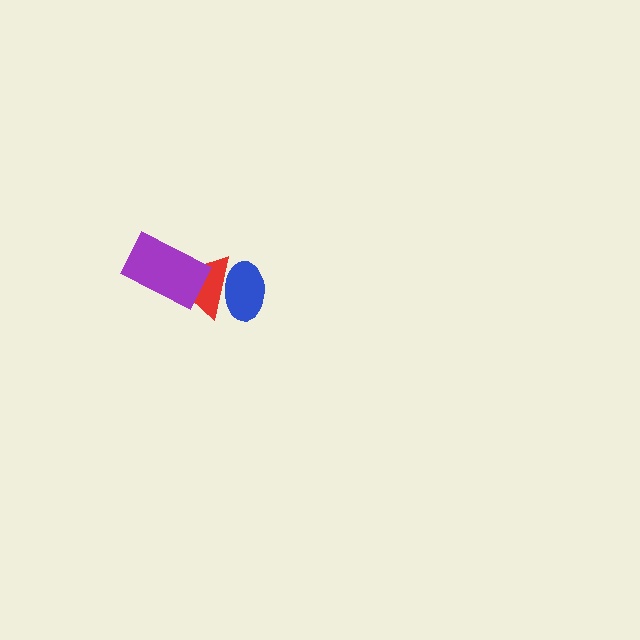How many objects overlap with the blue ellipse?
1 object overlaps with the blue ellipse.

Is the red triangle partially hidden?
Yes, it is partially covered by another shape.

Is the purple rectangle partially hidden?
No, no other shape covers it.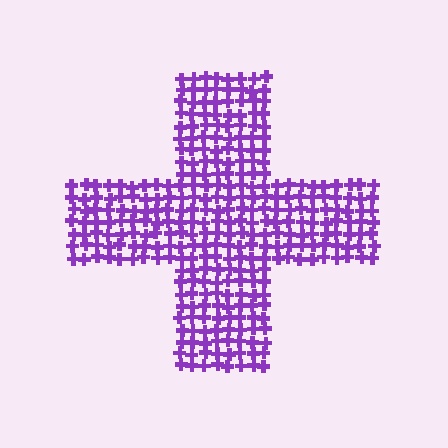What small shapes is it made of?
It is made of small crosses.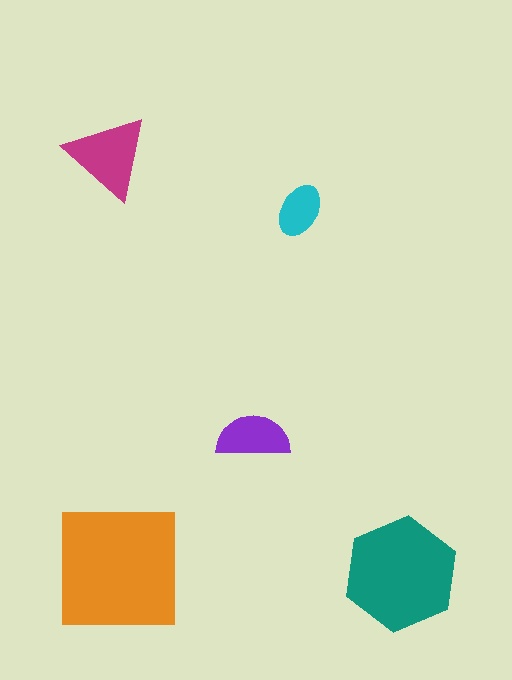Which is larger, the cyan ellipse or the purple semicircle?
The purple semicircle.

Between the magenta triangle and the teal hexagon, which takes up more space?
The teal hexagon.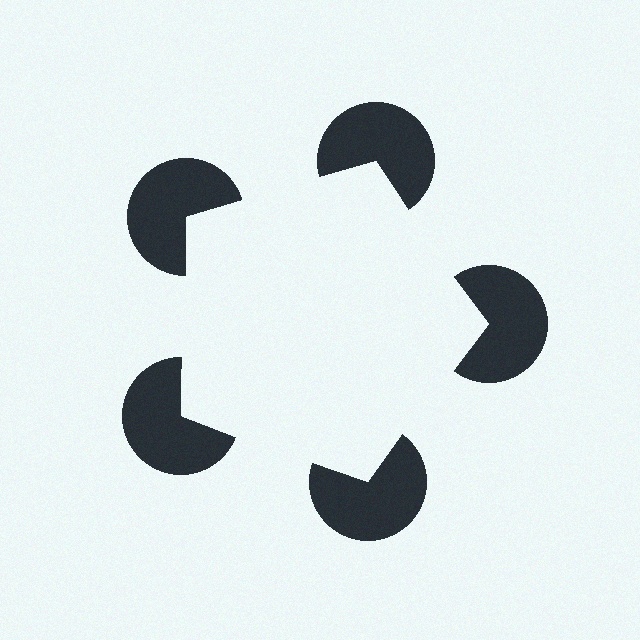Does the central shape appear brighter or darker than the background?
It typically appears slightly brighter than the background, even though no actual brightness change is drawn.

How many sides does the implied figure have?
5 sides.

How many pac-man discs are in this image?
There are 5 — one at each vertex of the illusory pentagon.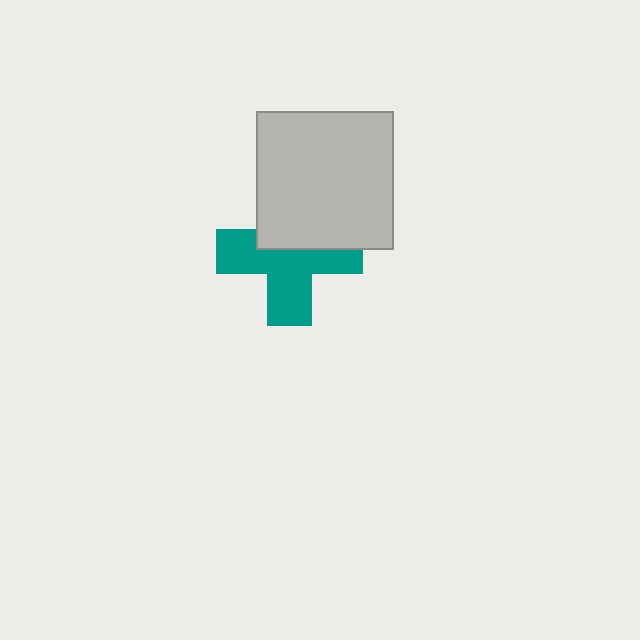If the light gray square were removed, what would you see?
You would see the complete teal cross.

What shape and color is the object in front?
The object in front is a light gray square.